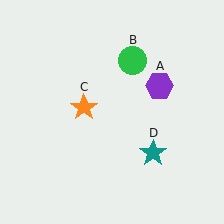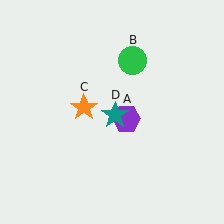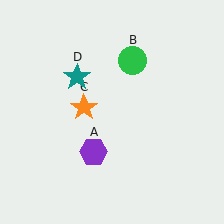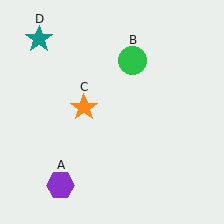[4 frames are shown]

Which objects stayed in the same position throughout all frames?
Green circle (object B) and orange star (object C) remained stationary.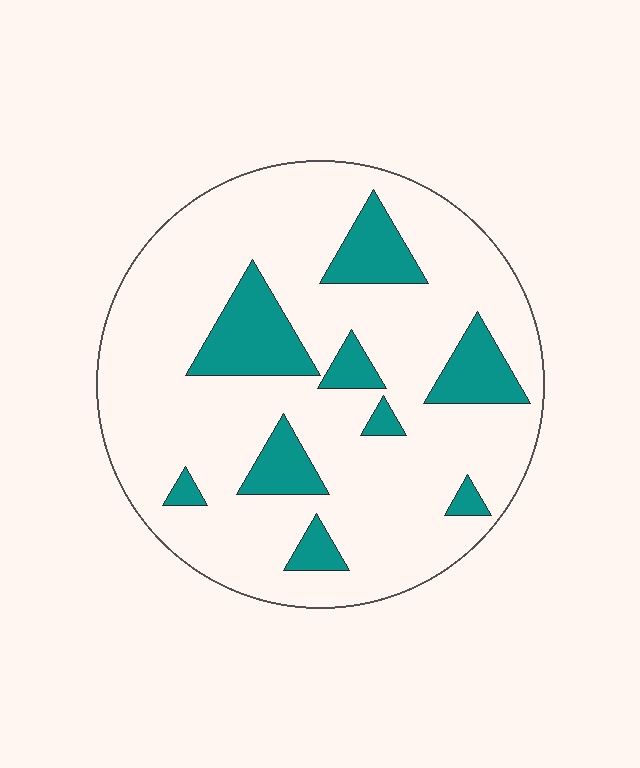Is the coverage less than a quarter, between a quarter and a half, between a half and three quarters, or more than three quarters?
Less than a quarter.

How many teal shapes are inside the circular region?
9.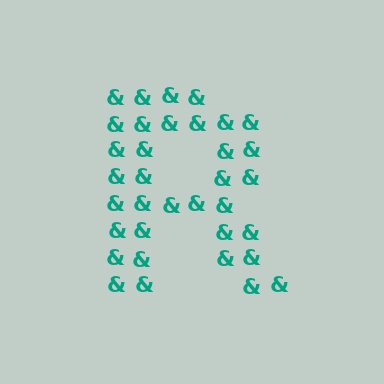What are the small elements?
The small elements are ampersands.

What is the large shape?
The large shape is the letter R.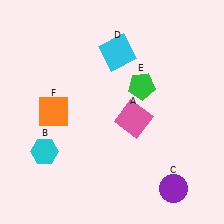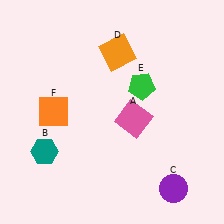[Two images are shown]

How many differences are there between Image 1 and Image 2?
There are 2 differences between the two images.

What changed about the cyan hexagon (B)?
In Image 1, B is cyan. In Image 2, it changed to teal.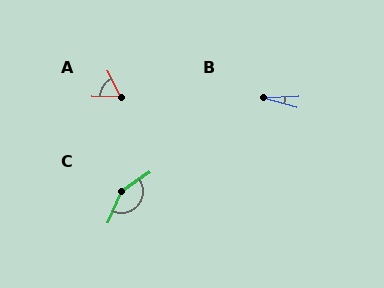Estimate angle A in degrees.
Approximately 63 degrees.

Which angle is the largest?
C, at approximately 148 degrees.